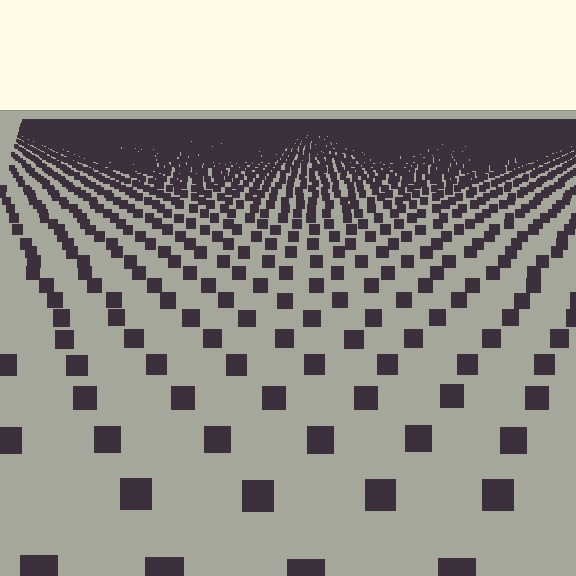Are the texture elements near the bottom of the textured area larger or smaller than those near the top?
Larger. Near the bottom, elements are closer to the viewer and appear at a bigger on-screen size.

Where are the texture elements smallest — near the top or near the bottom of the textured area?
Near the top.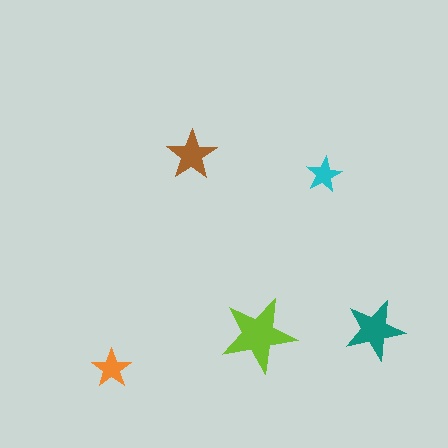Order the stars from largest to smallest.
the lime one, the teal one, the brown one, the orange one, the cyan one.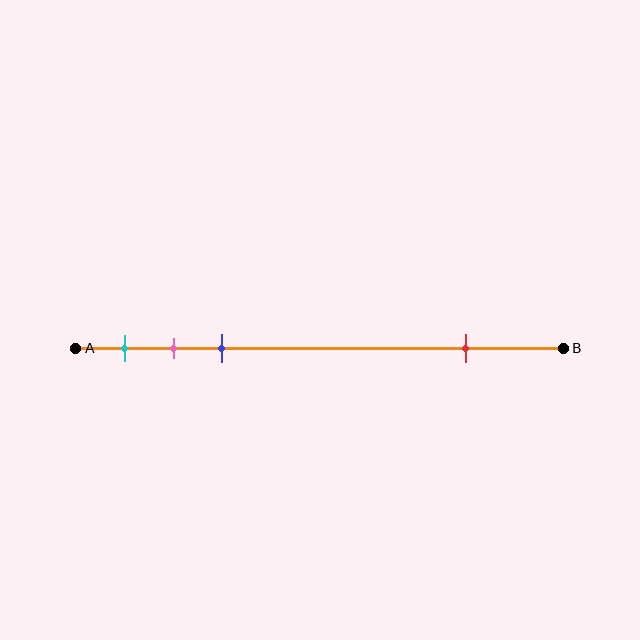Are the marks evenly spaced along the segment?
No, the marks are not evenly spaced.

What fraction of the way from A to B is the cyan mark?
The cyan mark is approximately 10% (0.1) of the way from A to B.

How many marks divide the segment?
There are 4 marks dividing the segment.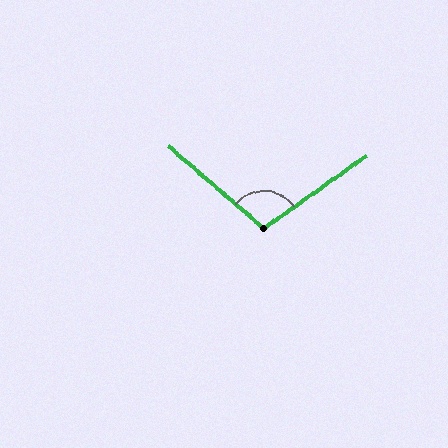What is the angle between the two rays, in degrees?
Approximately 104 degrees.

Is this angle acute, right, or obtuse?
It is obtuse.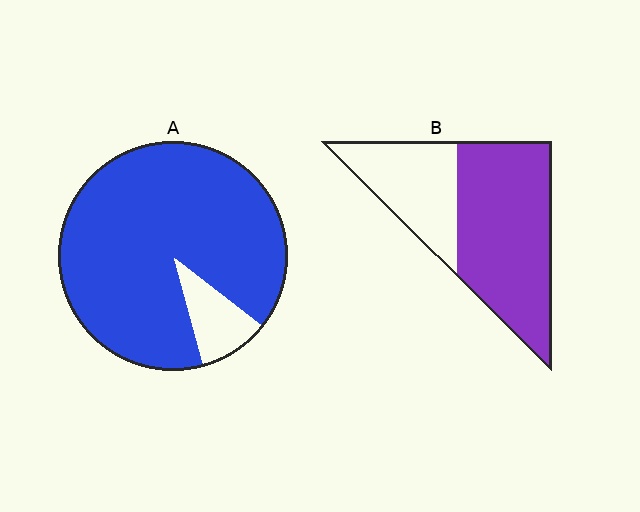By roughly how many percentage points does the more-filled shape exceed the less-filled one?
By roughly 25 percentage points (A over B).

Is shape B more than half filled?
Yes.